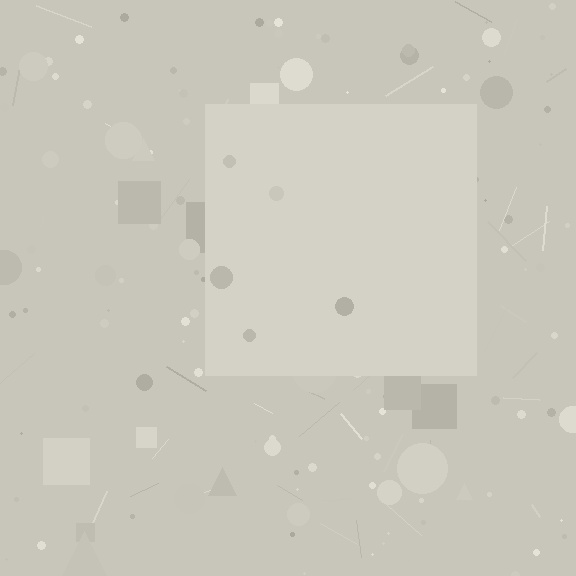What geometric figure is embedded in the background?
A square is embedded in the background.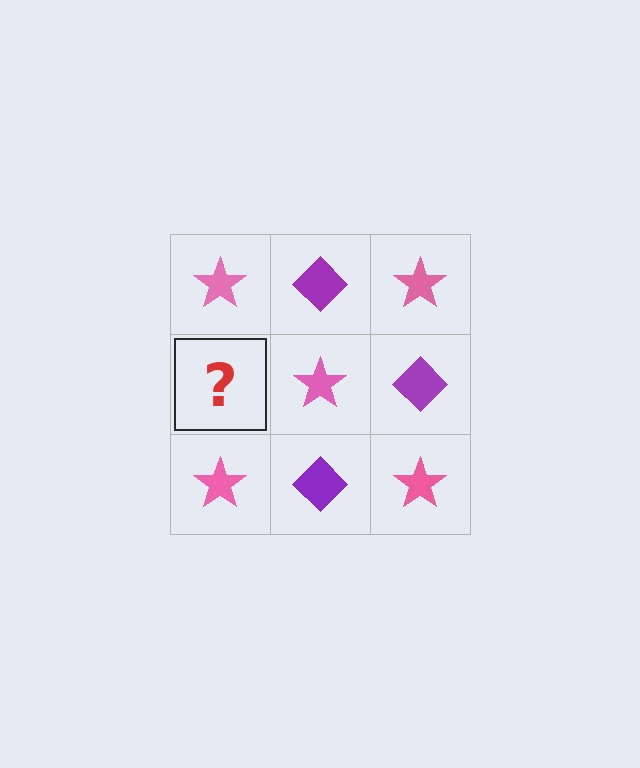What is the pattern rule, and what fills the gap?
The rule is that it alternates pink star and purple diamond in a checkerboard pattern. The gap should be filled with a purple diamond.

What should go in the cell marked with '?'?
The missing cell should contain a purple diamond.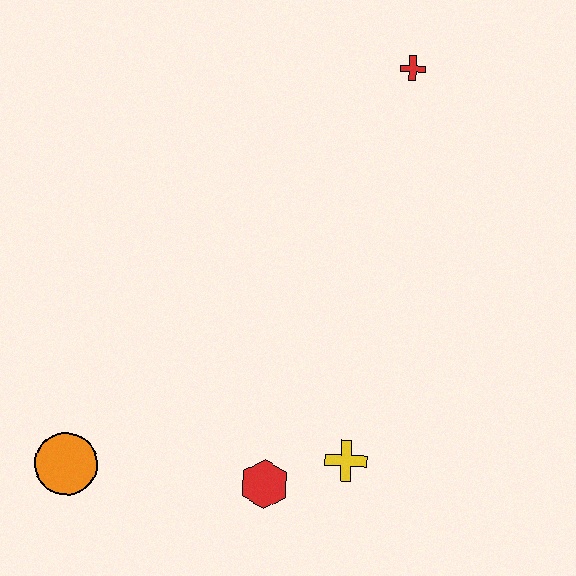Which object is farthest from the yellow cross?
The red cross is farthest from the yellow cross.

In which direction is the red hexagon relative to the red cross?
The red hexagon is below the red cross.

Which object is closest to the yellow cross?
The red hexagon is closest to the yellow cross.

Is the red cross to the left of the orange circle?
No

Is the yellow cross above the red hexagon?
Yes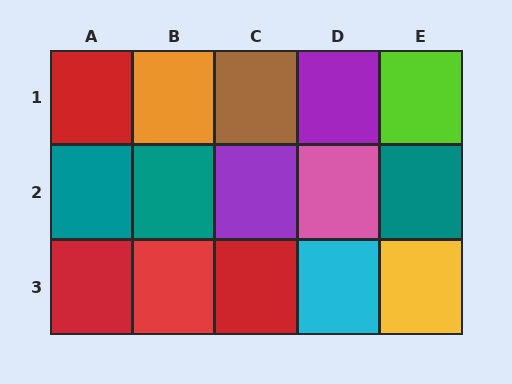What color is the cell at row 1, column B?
Orange.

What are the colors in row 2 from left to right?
Teal, teal, purple, pink, teal.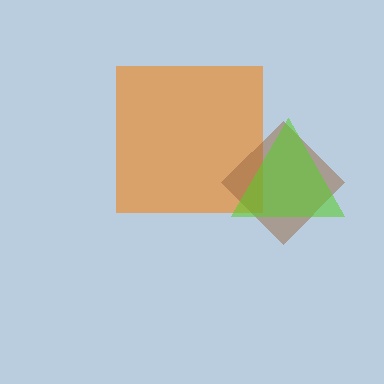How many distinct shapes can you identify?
There are 3 distinct shapes: an orange square, a brown diamond, a lime triangle.